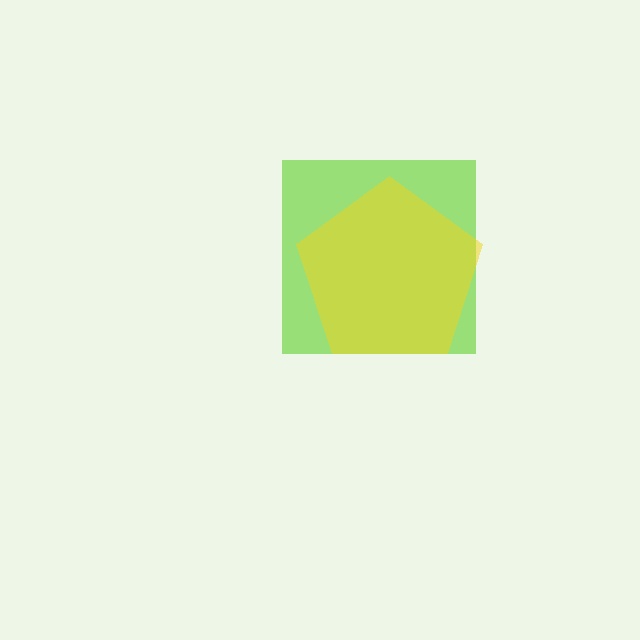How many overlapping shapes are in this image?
There are 2 overlapping shapes in the image.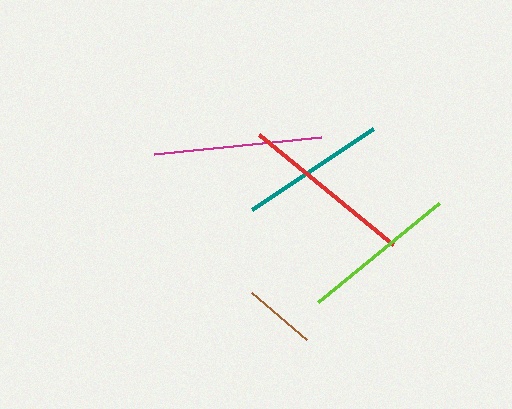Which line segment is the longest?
The red line is the longest at approximately 173 pixels.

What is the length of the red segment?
The red segment is approximately 173 pixels long.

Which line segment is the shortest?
The brown line is the shortest at approximately 72 pixels.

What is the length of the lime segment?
The lime segment is approximately 156 pixels long.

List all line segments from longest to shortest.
From longest to shortest: red, magenta, lime, teal, brown.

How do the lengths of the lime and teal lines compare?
The lime and teal lines are approximately the same length.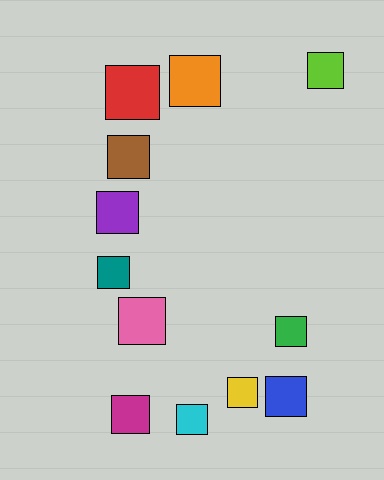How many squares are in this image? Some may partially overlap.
There are 12 squares.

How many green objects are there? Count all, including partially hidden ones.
There is 1 green object.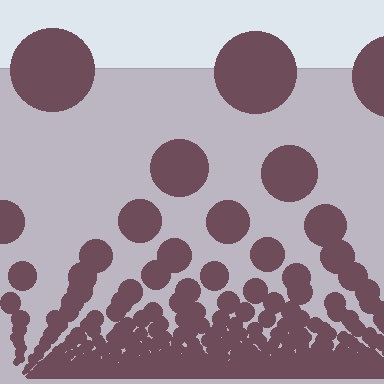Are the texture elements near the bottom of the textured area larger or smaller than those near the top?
Smaller. The gradient is inverted — elements near the bottom are smaller and denser.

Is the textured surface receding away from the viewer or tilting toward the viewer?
The surface appears to tilt toward the viewer. Texture elements get larger and sparser toward the top.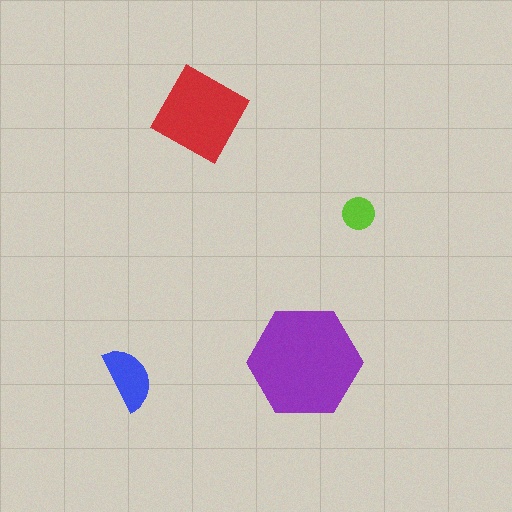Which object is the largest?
The purple hexagon.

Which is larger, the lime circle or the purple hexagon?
The purple hexagon.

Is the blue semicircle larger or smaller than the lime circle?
Larger.